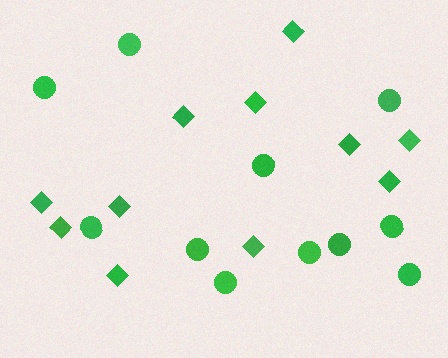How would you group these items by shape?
There are 2 groups: one group of circles (11) and one group of diamonds (11).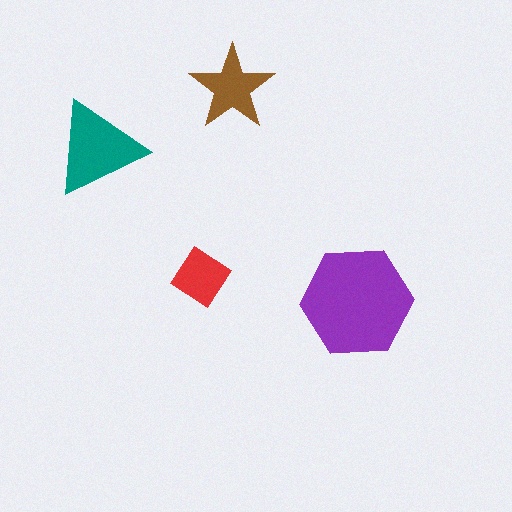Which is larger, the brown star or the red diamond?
The brown star.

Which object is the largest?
The purple hexagon.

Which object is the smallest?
The red diamond.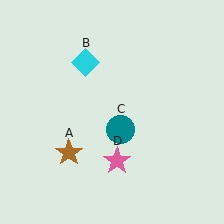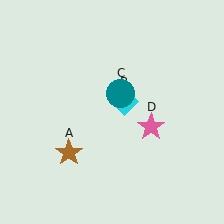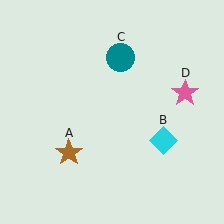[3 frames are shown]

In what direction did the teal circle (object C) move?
The teal circle (object C) moved up.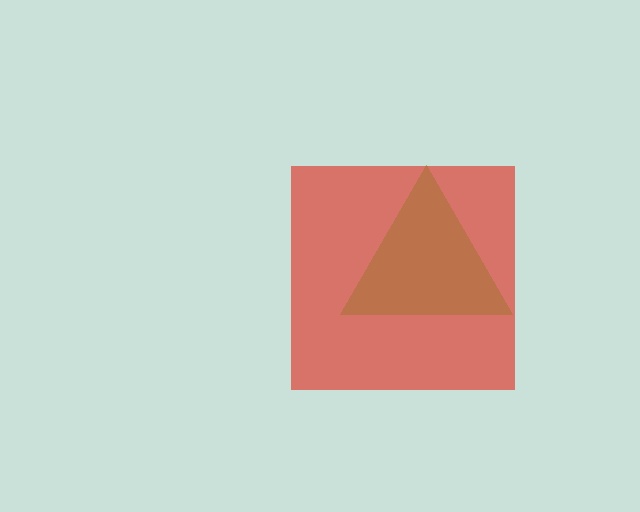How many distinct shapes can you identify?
There are 2 distinct shapes: a red square, a brown triangle.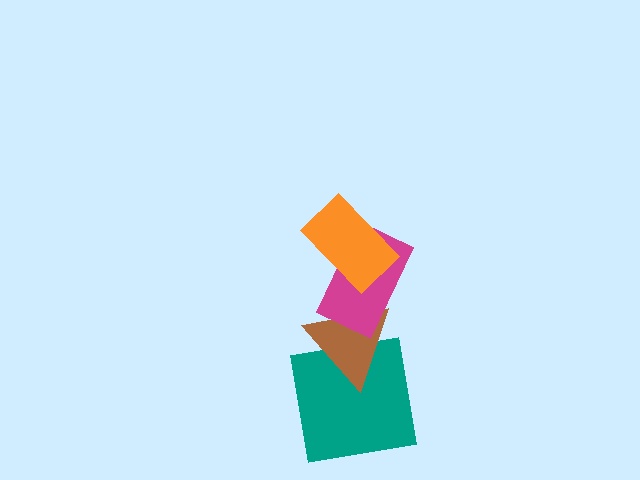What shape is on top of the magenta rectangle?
The orange rectangle is on top of the magenta rectangle.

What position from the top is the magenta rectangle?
The magenta rectangle is 2nd from the top.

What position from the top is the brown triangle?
The brown triangle is 3rd from the top.